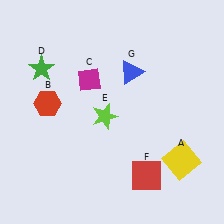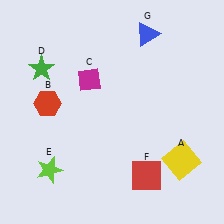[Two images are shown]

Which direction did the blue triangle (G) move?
The blue triangle (G) moved up.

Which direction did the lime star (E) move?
The lime star (E) moved left.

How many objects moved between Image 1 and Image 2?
2 objects moved between the two images.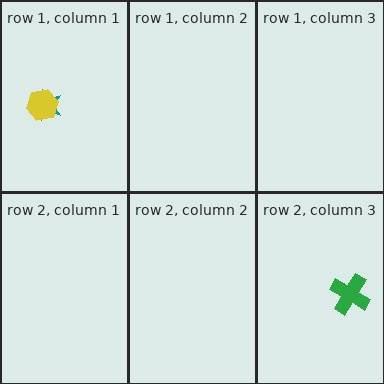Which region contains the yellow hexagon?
The row 1, column 1 region.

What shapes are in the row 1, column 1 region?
The teal star, the yellow hexagon.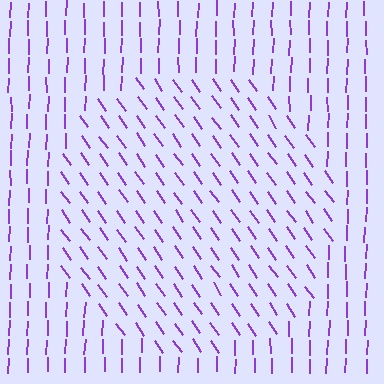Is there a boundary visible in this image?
Yes, there is a texture boundary formed by a change in line orientation.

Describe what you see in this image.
The image is filled with small purple line segments. A circle region in the image has lines oriented differently from the surrounding lines, creating a visible texture boundary.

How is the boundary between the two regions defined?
The boundary is defined purely by a change in line orientation (approximately 36 degrees difference). All lines are the same color and thickness.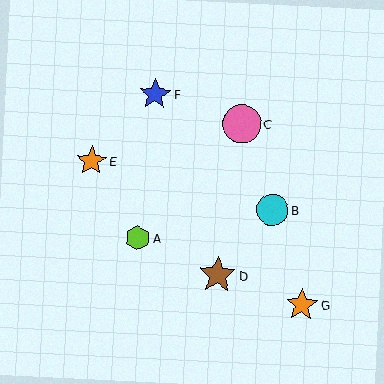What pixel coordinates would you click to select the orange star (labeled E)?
Click at (91, 161) to select the orange star E.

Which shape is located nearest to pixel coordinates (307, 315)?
The orange star (labeled G) at (302, 305) is nearest to that location.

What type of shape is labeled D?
Shape D is a brown star.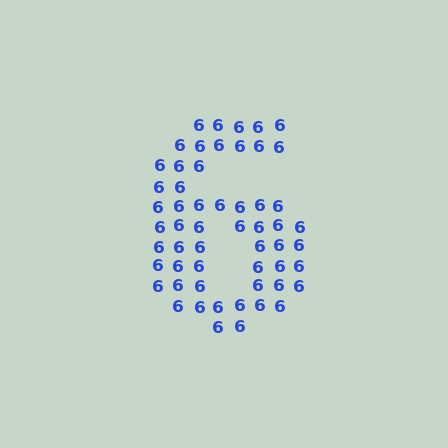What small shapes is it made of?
It is made of small digit 6's.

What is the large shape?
The large shape is the digit 6.